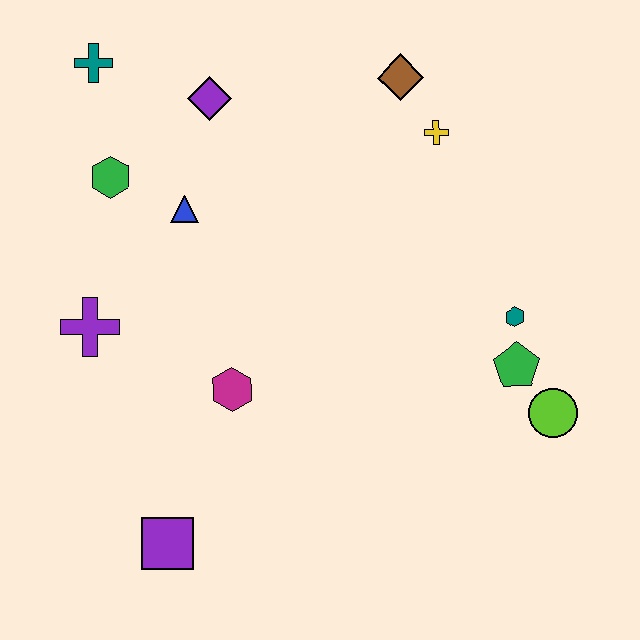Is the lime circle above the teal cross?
No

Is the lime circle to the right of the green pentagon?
Yes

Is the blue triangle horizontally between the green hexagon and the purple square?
No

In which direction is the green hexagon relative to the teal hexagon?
The green hexagon is to the left of the teal hexagon.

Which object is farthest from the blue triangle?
The lime circle is farthest from the blue triangle.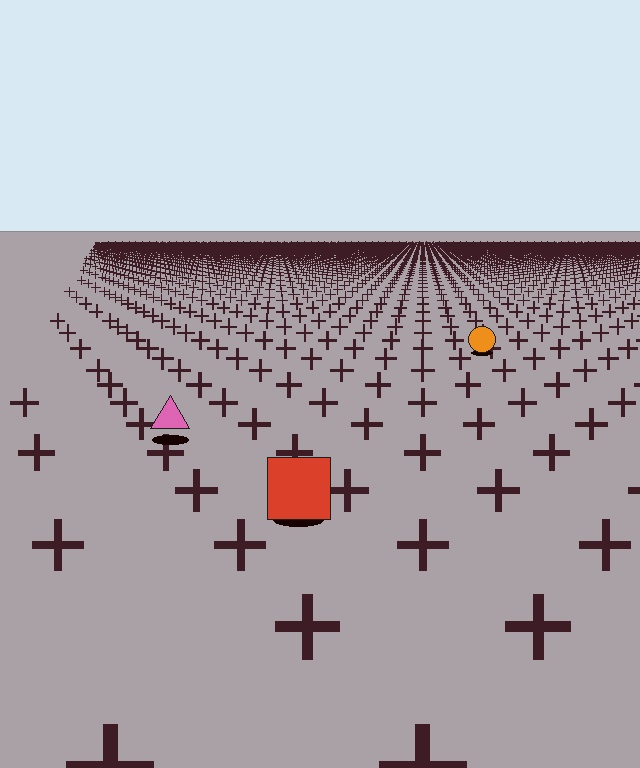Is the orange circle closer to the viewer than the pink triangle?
No. The pink triangle is closer — you can tell from the texture gradient: the ground texture is coarser near it.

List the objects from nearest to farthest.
From nearest to farthest: the red square, the pink triangle, the orange circle.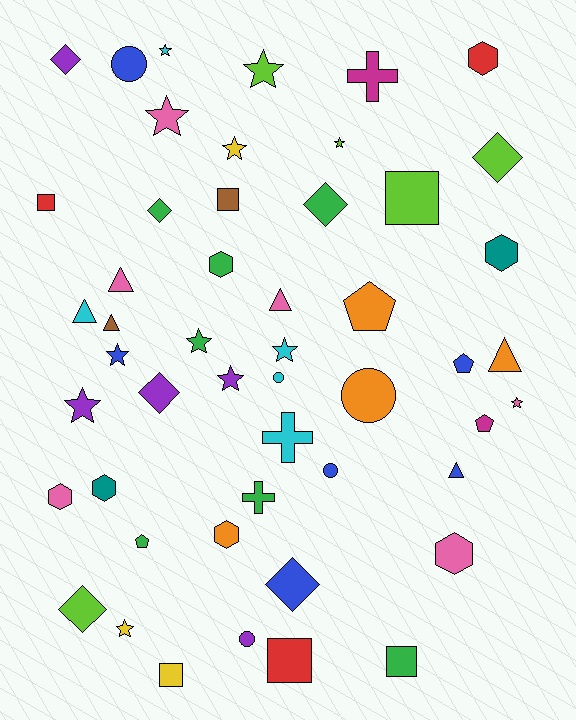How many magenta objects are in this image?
There are 2 magenta objects.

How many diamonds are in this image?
There are 7 diamonds.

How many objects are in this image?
There are 50 objects.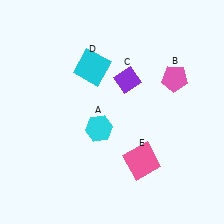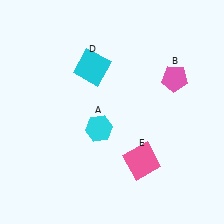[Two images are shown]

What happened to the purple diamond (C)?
The purple diamond (C) was removed in Image 2. It was in the top-right area of Image 1.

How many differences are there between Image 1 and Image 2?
There is 1 difference between the two images.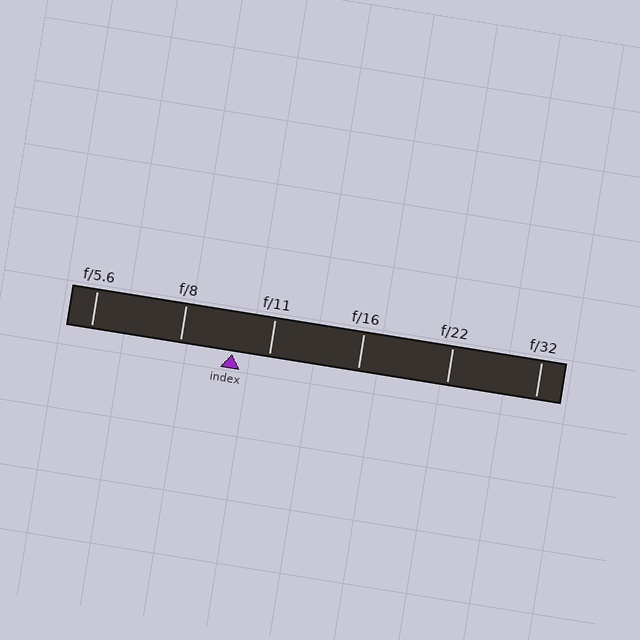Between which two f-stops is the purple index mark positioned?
The index mark is between f/8 and f/11.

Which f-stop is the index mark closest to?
The index mark is closest to f/11.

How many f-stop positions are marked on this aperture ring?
There are 6 f-stop positions marked.